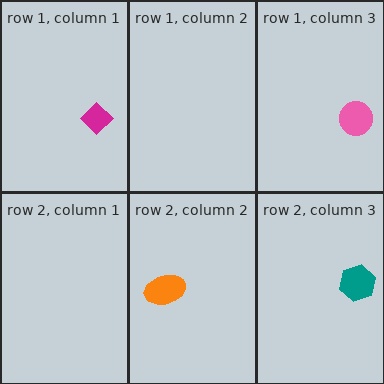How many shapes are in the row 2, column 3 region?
1.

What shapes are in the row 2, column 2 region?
The orange ellipse.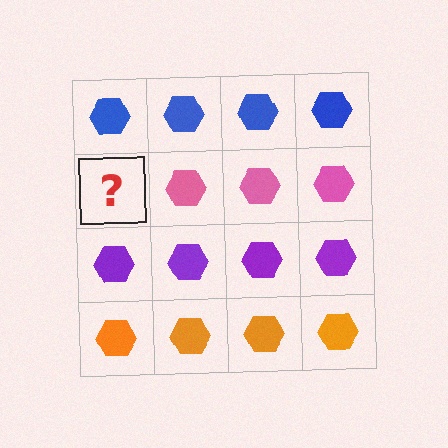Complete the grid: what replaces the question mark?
The question mark should be replaced with a pink hexagon.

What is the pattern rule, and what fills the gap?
The rule is that each row has a consistent color. The gap should be filled with a pink hexagon.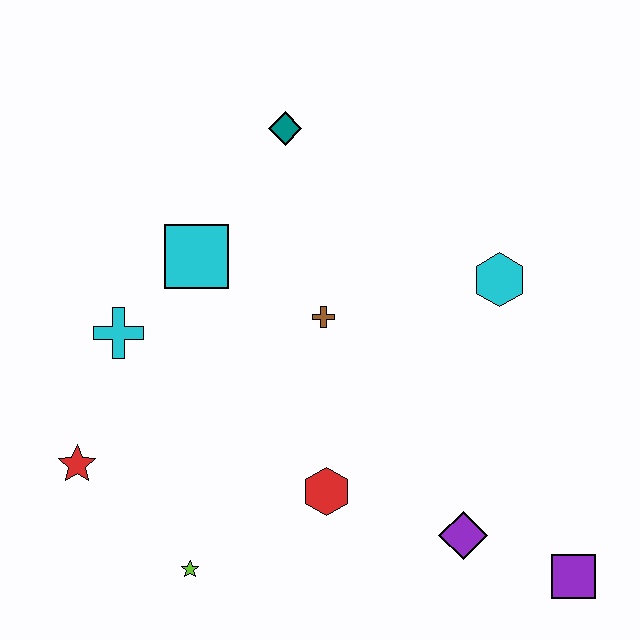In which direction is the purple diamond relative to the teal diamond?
The purple diamond is below the teal diamond.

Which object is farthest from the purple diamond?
The teal diamond is farthest from the purple diamond.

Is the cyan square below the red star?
No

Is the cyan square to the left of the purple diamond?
Yes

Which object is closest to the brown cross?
The cyan square is closest to the brown cross.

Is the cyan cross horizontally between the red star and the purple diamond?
Yes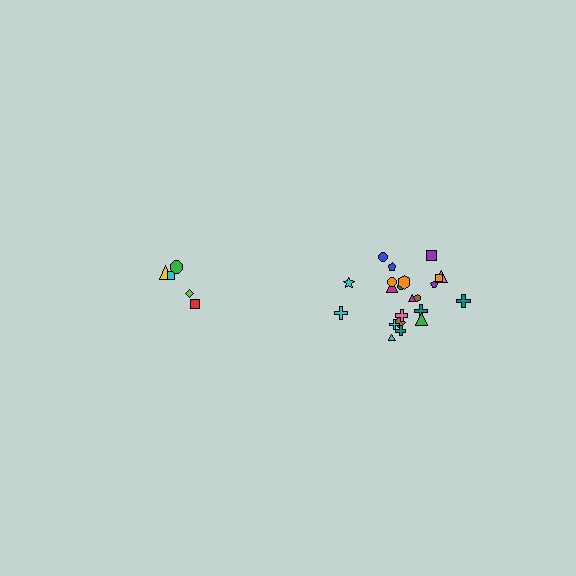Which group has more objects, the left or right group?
The right group.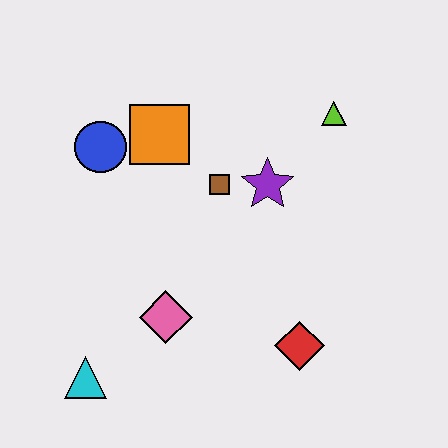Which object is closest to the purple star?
The brown square is closest to the purple star.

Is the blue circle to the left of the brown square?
Yes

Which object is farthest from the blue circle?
The red diamond is farthest from the blue circle.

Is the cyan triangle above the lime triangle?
No